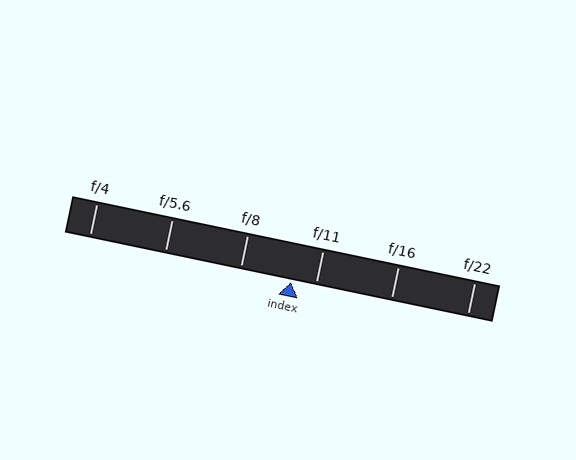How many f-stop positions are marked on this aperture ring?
There are 6 f-stop positions marked.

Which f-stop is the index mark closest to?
The index mark is closest to f/11.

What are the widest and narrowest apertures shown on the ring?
The widest aperture shown is f/4 and the narrowest is f/22.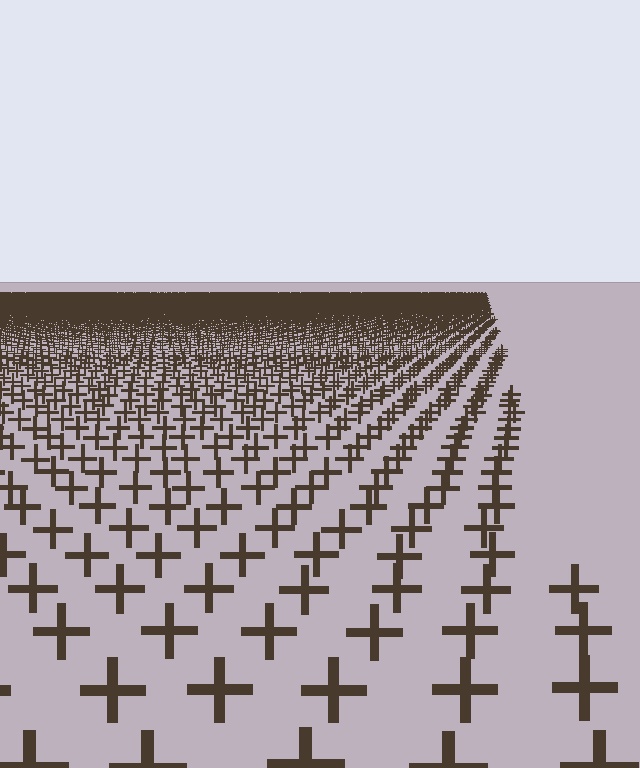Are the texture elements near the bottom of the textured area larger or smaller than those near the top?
Larger. Near the bottom, elements are closer to the viewer and appear at a bigger on-screen size.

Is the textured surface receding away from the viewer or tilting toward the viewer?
The surface is receding away from the viewer. Texture elements get smaller and denser toward the top.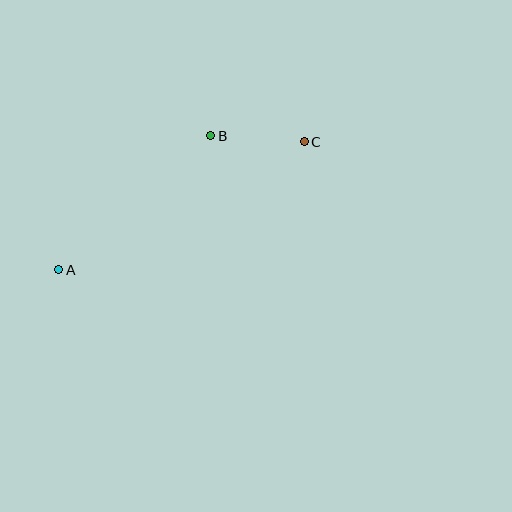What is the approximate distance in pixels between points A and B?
The distance between A and B is approximately 202 pixels.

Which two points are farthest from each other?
Points A and C are farthest from each other.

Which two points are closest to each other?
Points B and C are closest to each other.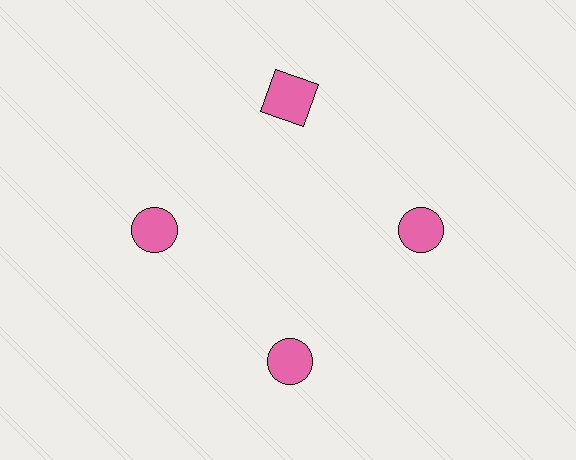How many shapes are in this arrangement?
There are 4 shapes arranged in a ring pattern.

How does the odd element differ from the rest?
It has a different shape: square instead of circle.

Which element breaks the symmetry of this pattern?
The pink square at roughly the 12 o'clock position breaks the symmetry. All other shapes are pink circles.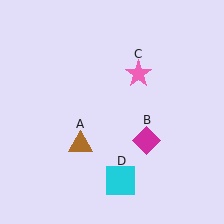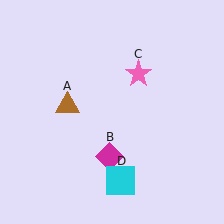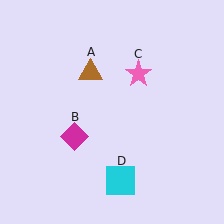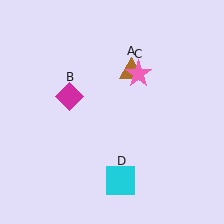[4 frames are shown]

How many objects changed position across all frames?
2 objects changed position: brown triangle (object A), magenta diamond (object B).